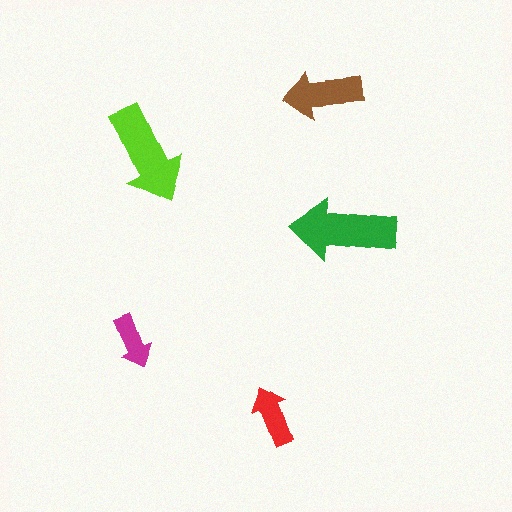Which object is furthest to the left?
The magenta arrow is leftmost.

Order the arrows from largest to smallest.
the green one, the lime one, the brown one, the red one, the magenta one.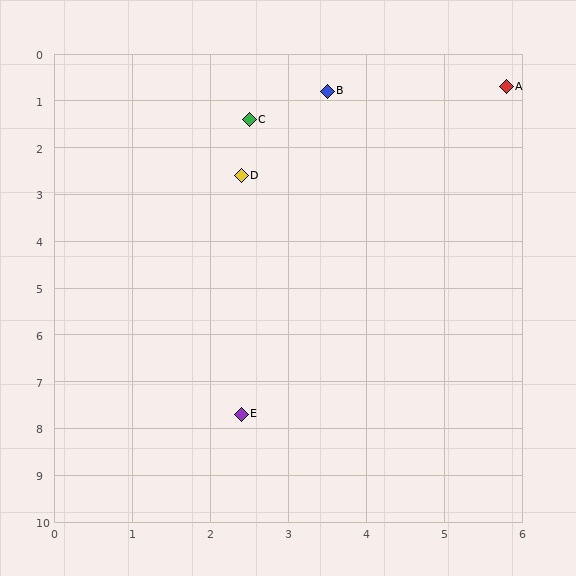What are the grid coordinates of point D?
Point D is at approximately (2.4, 2.6).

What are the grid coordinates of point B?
Point B is at approximately (3.5, 0.8).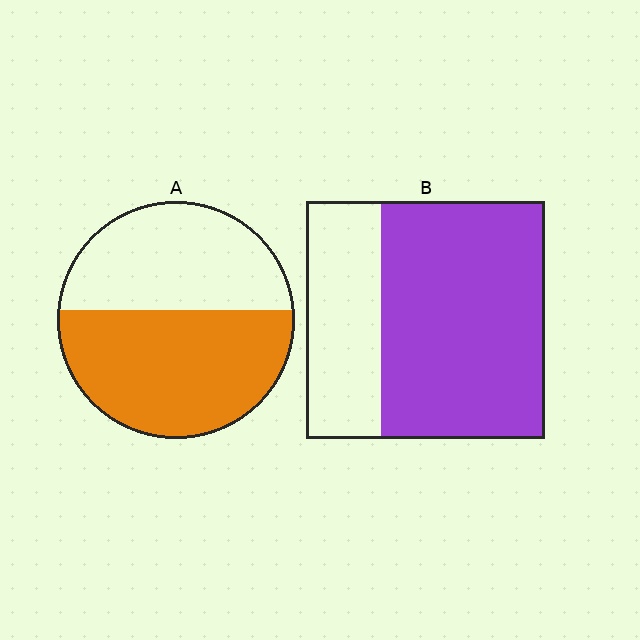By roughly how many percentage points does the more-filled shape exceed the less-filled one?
By roughly 15 percentage points (B over A).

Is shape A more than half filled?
Yes.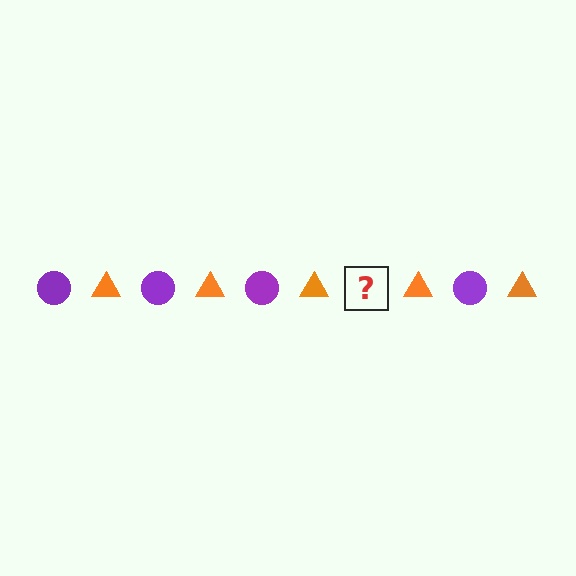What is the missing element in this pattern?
The missing element is a purple circle.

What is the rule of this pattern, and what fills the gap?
The rule is that the pattern alternates between purple circle and orange triangle. The gap should be filled with a purple circle.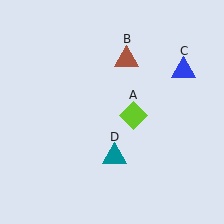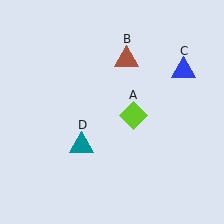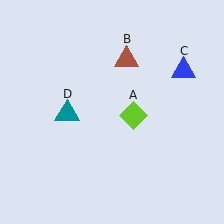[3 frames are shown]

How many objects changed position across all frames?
1 object changed position: teal triangle (object D).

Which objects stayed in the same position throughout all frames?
Lime diamond (object A) and brown triangle (object B) and blue triangle (object C) remained stationary.